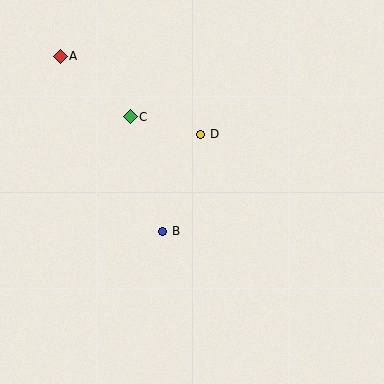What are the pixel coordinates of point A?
Point A is at (60, 56).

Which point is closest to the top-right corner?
Point D is closest to the top-right corner.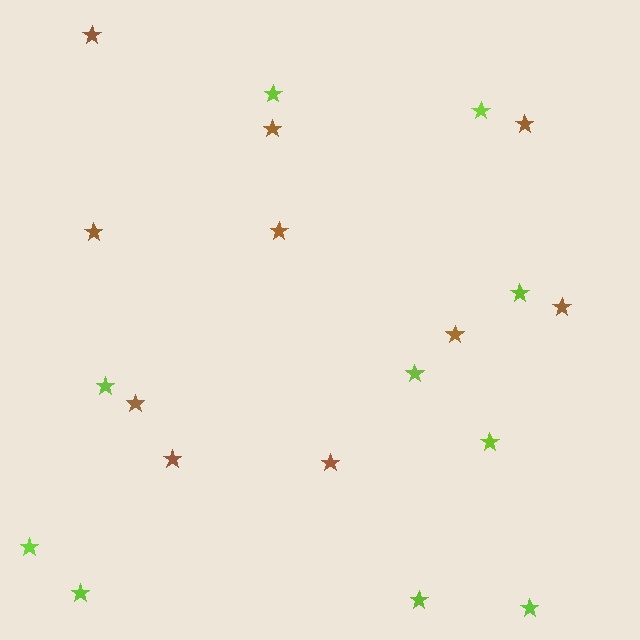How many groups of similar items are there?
There are 2 groups: one group of brown stars (10) and one group of lime stars (10).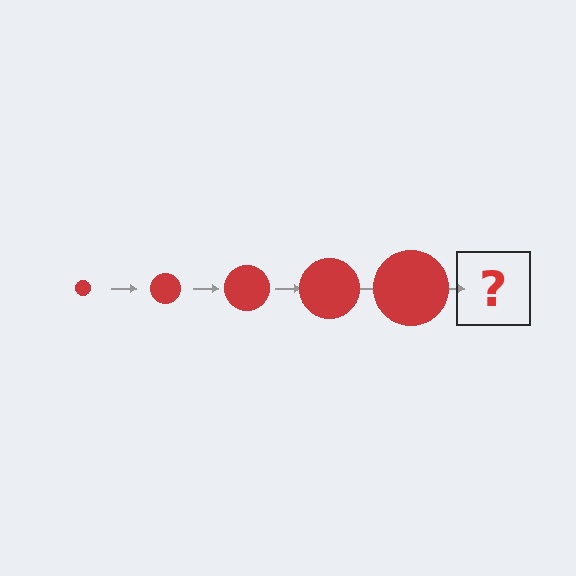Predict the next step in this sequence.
The next step is a red circle, larger than the previous one.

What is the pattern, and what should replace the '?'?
The pattern is that the circle gets progressively larger each step. The '?' should be a red circle, larger than the previous one.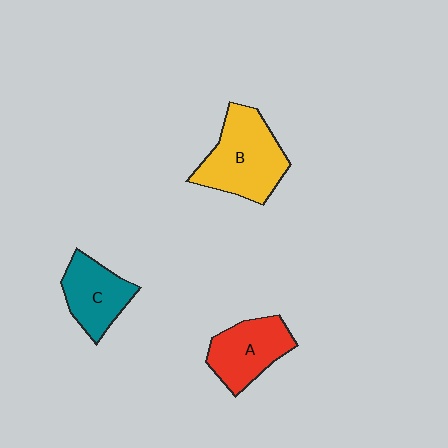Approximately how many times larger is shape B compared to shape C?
Approximately 1.5 times.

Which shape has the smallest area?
Shape C (teal).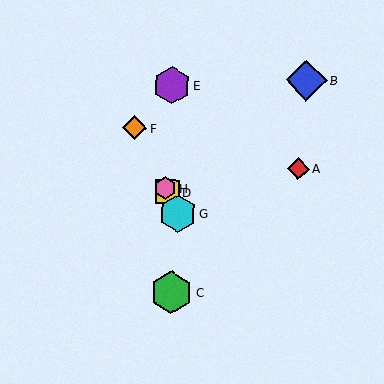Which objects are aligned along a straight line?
Objects D, F, G, H are aligned along a straight line.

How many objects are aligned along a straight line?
4 objects (D, F, G, H) are aligned along a straight line.